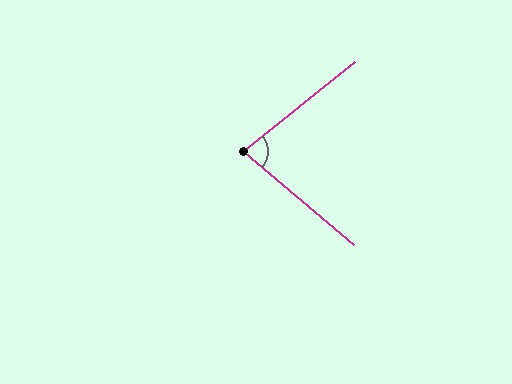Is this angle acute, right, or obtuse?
It is acute.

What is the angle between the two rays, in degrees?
Approximately 79 degrees.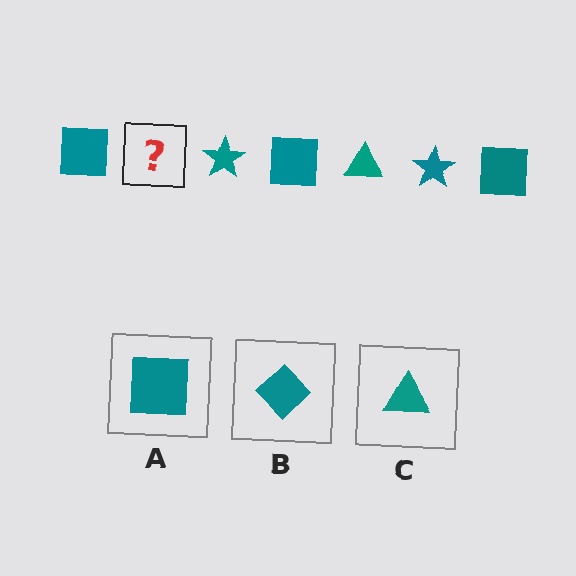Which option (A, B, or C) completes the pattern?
C.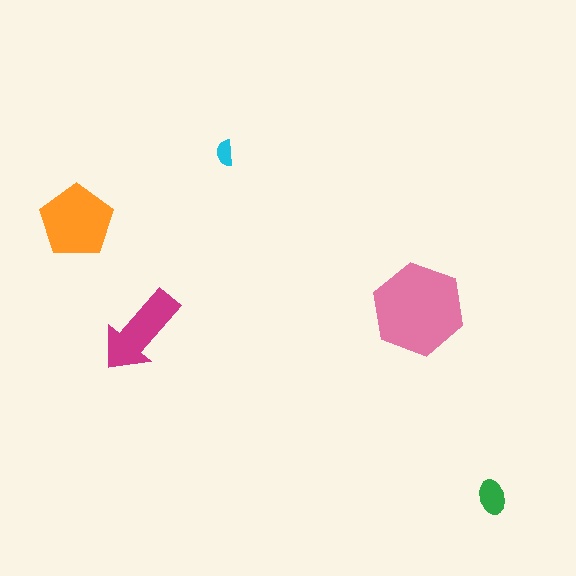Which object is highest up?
The cyan semicircle is topmost.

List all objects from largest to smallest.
The pink hexagon, the orange pentagon, the magenta arrow, the green ellipse, the cyan semicircle.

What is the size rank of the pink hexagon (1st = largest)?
1st.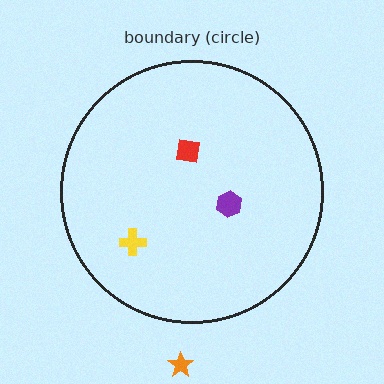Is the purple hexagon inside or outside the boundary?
Inside.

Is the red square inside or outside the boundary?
Inside.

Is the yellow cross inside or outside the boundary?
Inside.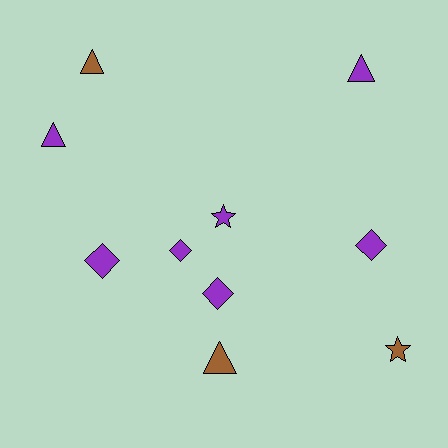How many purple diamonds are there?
There are 4 purple diamonds.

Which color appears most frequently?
Purple, with 7 objects.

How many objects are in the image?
There are 10 objects.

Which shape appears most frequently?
Diamond, with 4 objects.